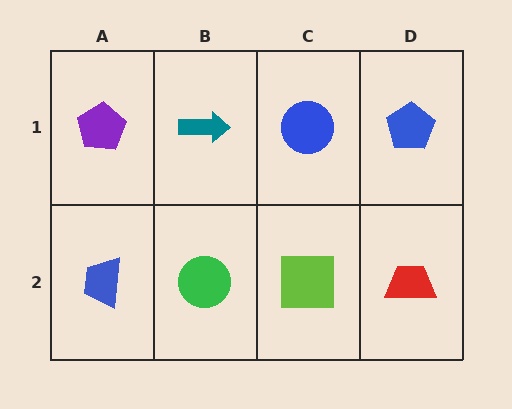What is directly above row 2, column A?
A purple pentagon.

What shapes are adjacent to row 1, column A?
A blue trapezoid (row 2, column A), a teal arrow (row 1, column B).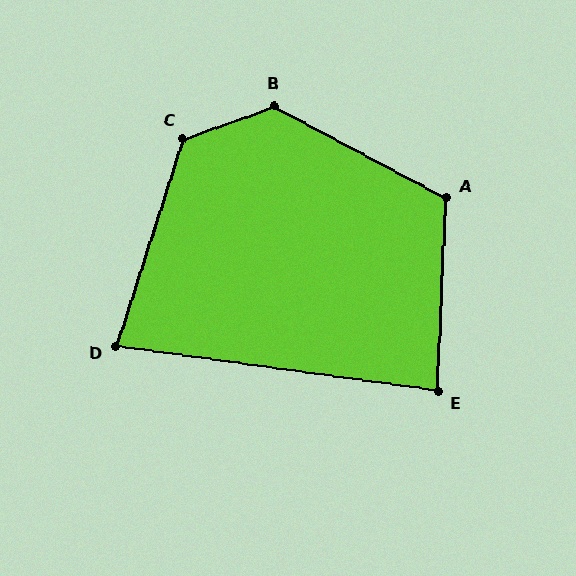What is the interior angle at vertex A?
Approximately 116 degrees (obtuse).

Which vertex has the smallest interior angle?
D, at approximately 80 degrees.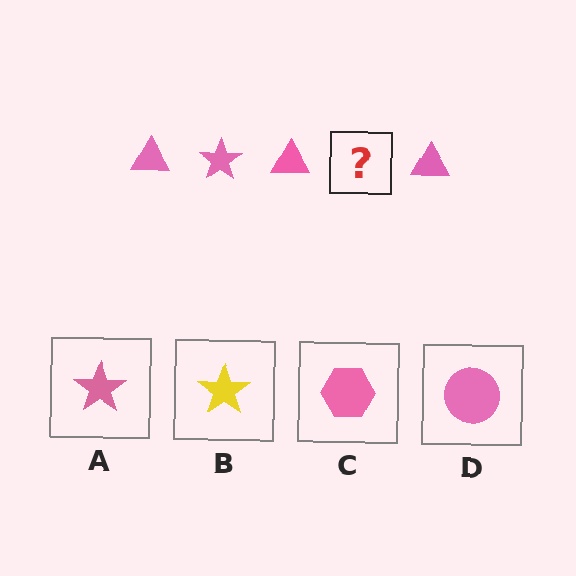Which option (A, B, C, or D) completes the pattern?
A.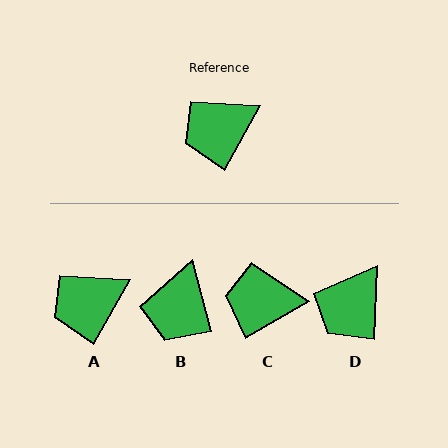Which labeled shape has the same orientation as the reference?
A.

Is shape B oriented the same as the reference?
No, it is off by about 45 degrees.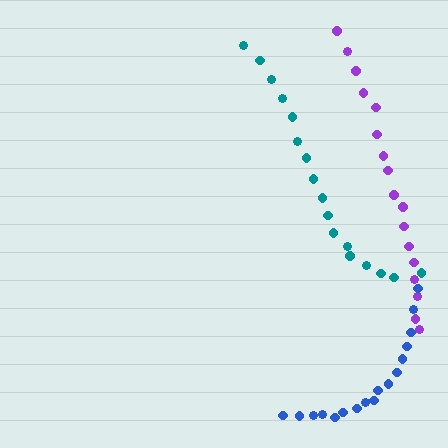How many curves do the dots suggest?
There are 3 distinct paths.